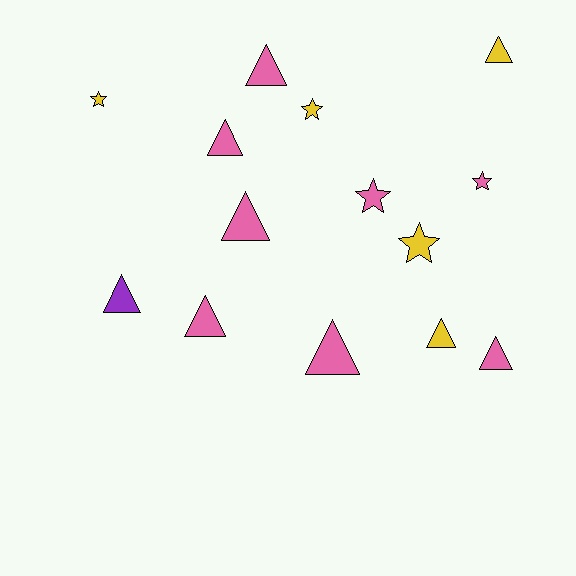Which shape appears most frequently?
Triangle, with 9 objects.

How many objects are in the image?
There are 14 objects.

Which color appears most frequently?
Pink, with 8 objects.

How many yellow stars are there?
There are 3 yellow stars.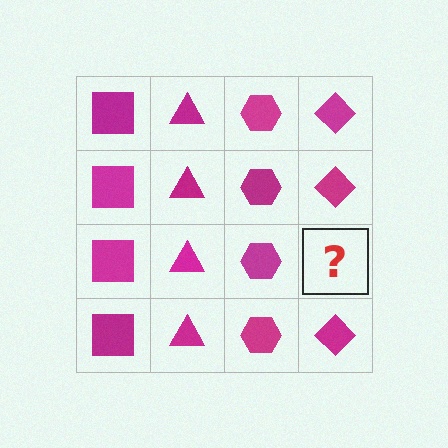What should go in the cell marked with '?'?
The missing cell should contain a magenta diamond.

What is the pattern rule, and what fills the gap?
The rule is that each column has a consistent shape. The gap should be filled with a magenta diamond.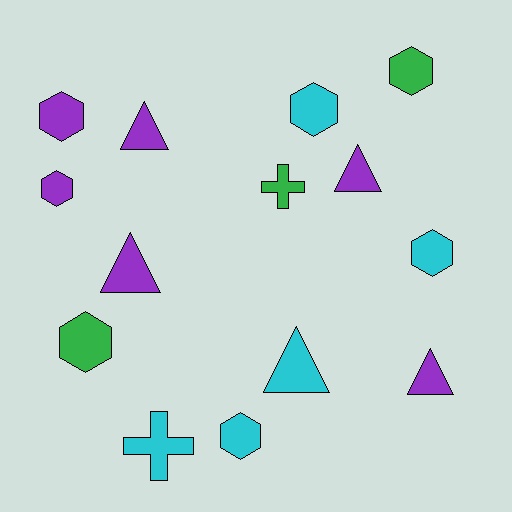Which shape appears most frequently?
Hexagon, with 7 objects.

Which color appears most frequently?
Purple, with 6 objects.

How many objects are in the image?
There are 14 objects.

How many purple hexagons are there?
There are 2 purple hexagons.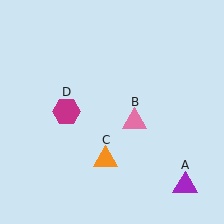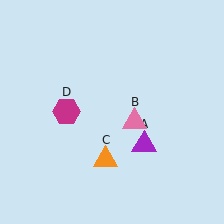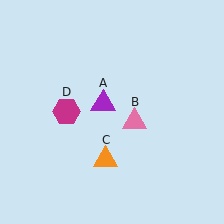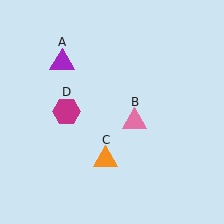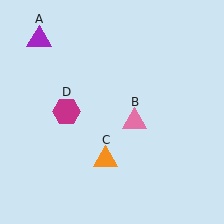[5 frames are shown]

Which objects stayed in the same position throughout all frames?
Pink triangle (object B) and orange triangle (object C) and magenta hexagon (object D) remained stationary.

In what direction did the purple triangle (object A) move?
The purple triangle (object A) moved up and to the left.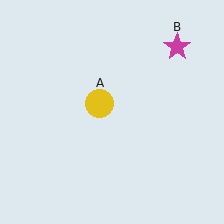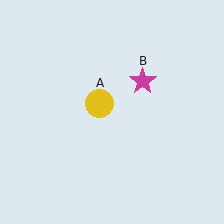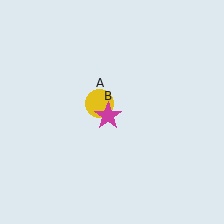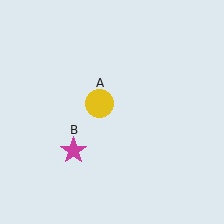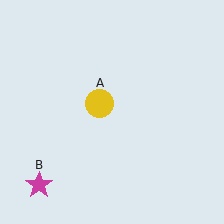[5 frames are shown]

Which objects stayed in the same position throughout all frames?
Yellow circle (object A) remained stationary.